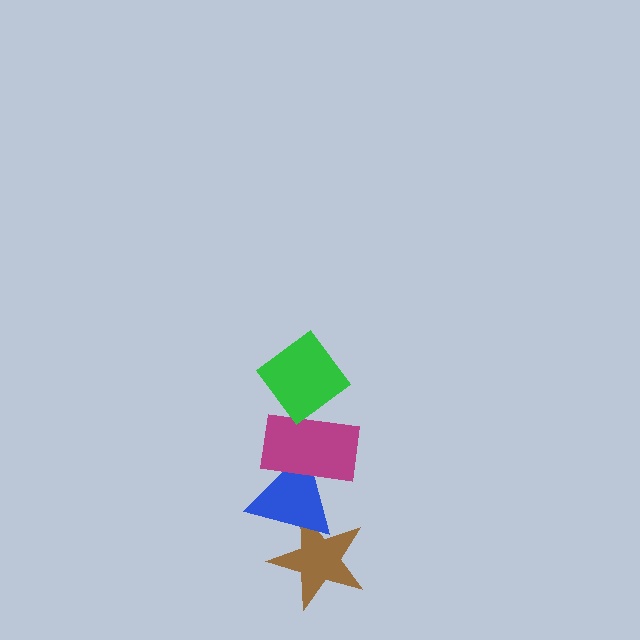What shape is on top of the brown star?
The blue triangle is on top of the brown star.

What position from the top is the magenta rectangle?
The magenta rectangle is 2nd from the top.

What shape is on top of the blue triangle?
The magenta rectangle is on top of the blue triangle.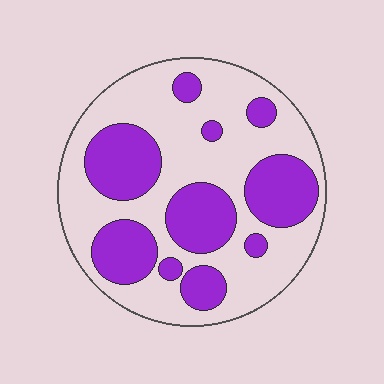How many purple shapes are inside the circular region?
10.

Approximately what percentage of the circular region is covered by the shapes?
Approximately 35%.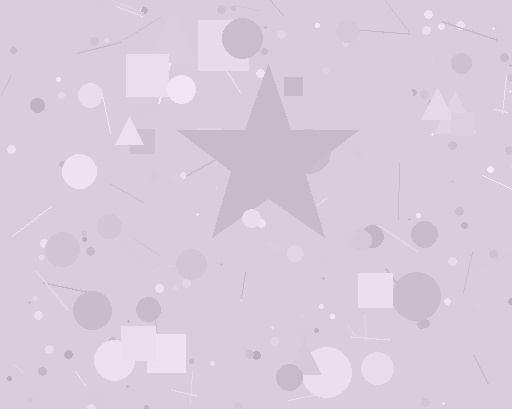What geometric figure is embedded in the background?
A star is embedded in the background.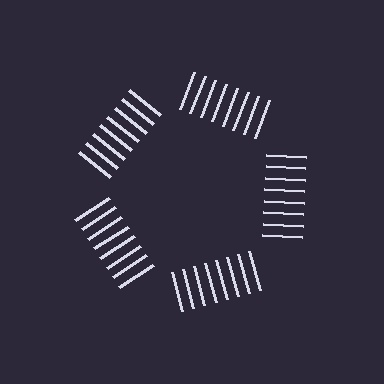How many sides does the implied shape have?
5 sides — the line-ends trace a pentagon.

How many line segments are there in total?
40 — 8 along each of the 5 edges.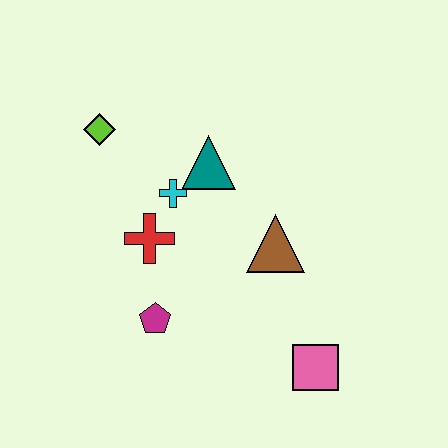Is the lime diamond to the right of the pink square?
No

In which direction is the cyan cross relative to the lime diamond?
The cyan cross is to the right of the lime diamond.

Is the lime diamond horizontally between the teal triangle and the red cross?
No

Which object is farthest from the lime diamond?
The pink square is farthest from the lime diamond.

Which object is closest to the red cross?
The cyan cross is closest to the red cross.